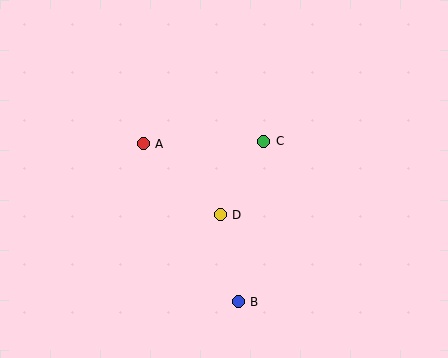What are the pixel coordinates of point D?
Point D is at (220, 215).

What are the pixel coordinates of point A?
Point A is at (143, 144).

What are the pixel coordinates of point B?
Point B is at (238, 302).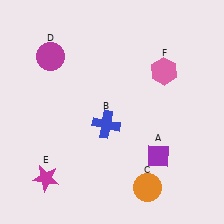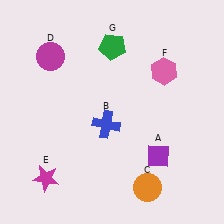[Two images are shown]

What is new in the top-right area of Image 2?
A green pentagon (G) was added in the top-right area of Image 2.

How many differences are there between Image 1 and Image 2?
There is 1 difference between the two images.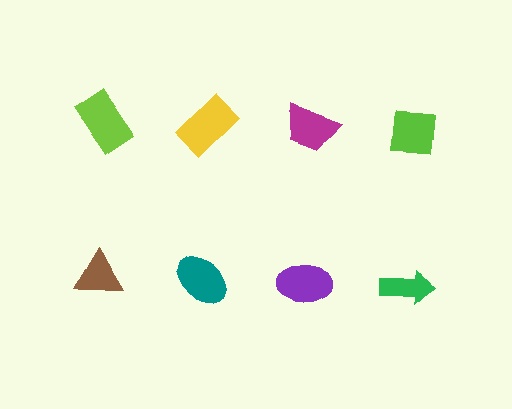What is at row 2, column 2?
A teal ellipse.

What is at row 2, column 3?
A purple ellipse.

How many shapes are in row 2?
4 shapes.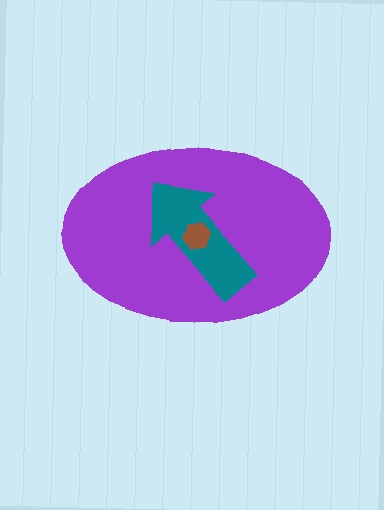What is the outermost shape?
The purple ellipse.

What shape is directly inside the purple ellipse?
The teal arrow.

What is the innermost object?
The brown hexagon.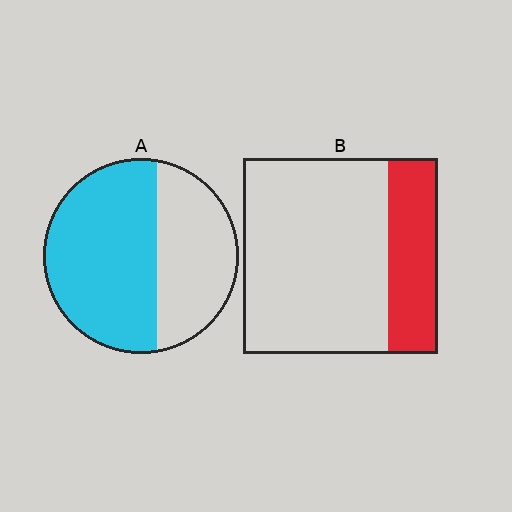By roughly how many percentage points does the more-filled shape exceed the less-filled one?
By roughly 35 percentage points (A over B).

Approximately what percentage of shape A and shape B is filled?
A is approximately 60% and B is approximately 25%.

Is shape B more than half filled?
No.